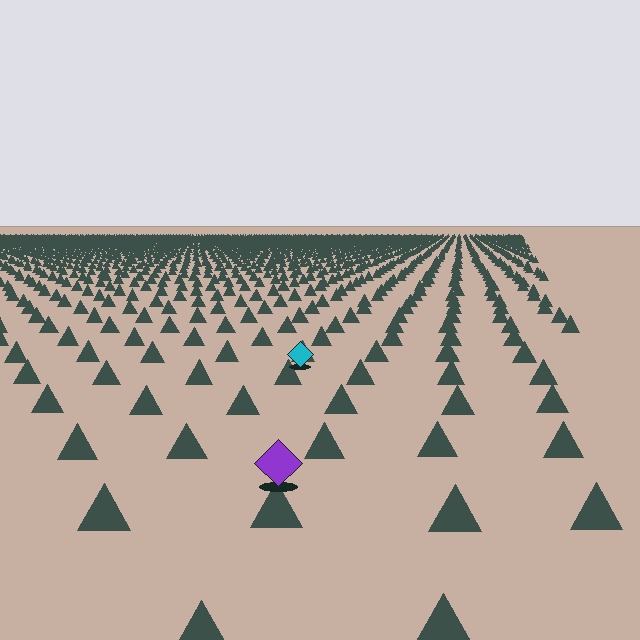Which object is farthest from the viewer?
The cyan diamond is farthest from the viewer. It appears smaller and the ground texture around it is denser.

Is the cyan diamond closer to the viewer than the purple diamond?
No. The purple diamond is closer — you can tell from the texture gradient: the ground texture is coarser near it.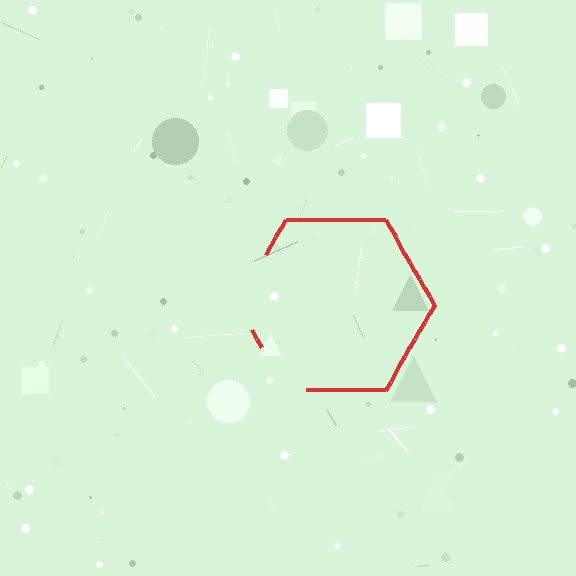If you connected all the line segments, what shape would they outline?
They would outline a hexagon.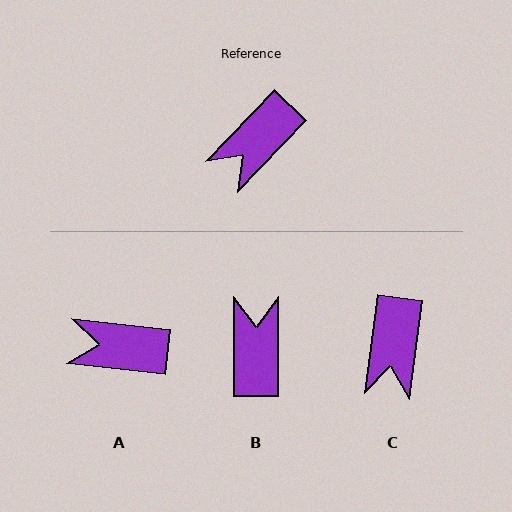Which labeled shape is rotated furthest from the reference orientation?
B, about 137 degrees away.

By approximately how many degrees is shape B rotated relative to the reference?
Approximately 137 degrees clockwise.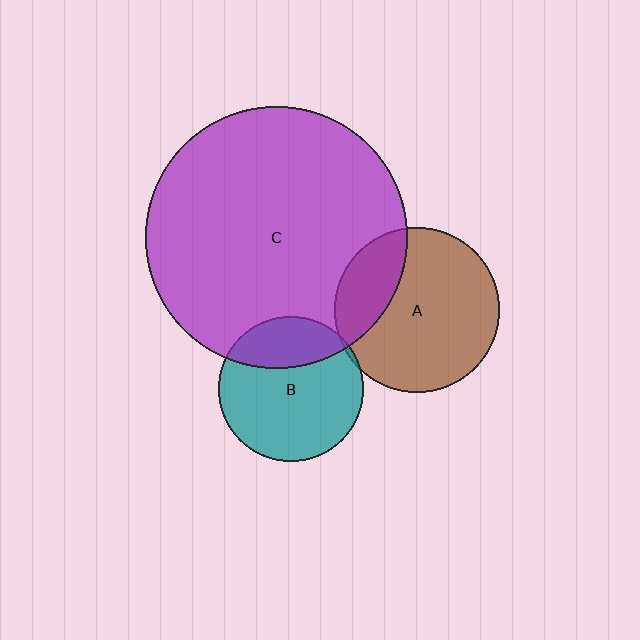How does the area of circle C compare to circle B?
Approximately 3.3 times.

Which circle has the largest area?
Circle C (purple).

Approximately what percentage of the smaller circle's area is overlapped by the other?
Approximately 25%.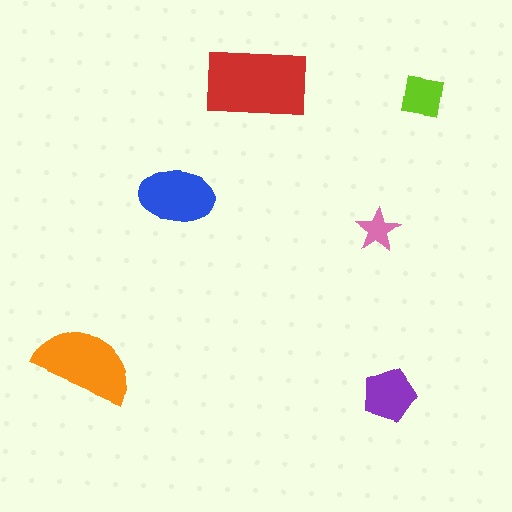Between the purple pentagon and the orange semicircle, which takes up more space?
The orange semicircle.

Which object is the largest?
The red rectangle.